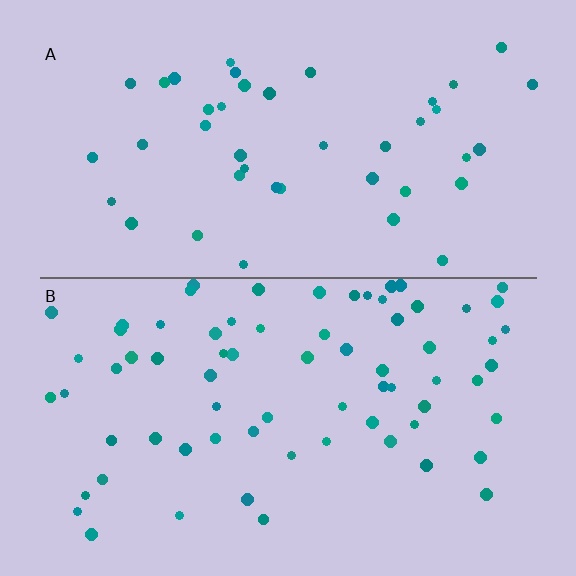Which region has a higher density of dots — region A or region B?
B (the bottom).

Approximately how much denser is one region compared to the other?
Approximately 1.7× — region B over region A.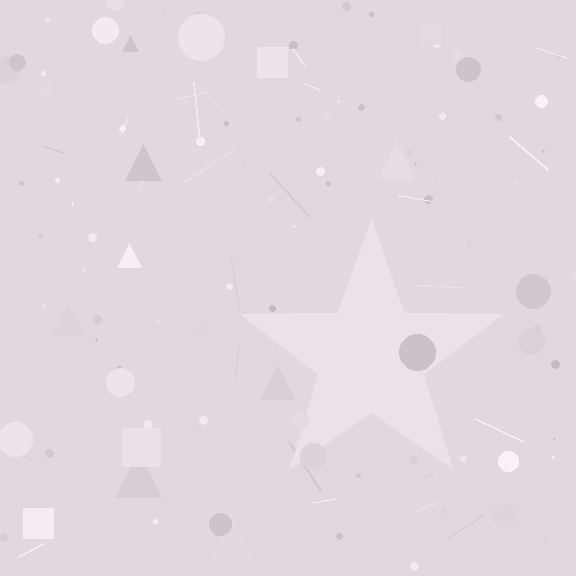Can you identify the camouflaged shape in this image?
The camouflaged shape is a star.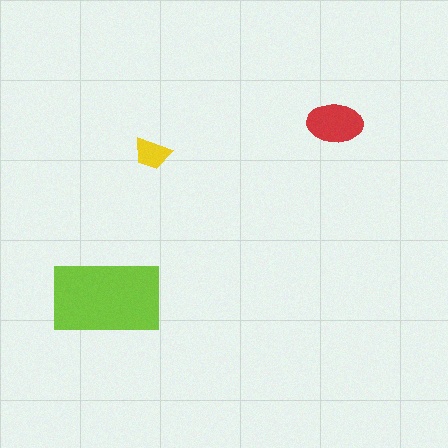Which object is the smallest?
The yellow trapezoid.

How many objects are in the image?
There are 3 objects in the image.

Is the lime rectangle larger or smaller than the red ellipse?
Larger.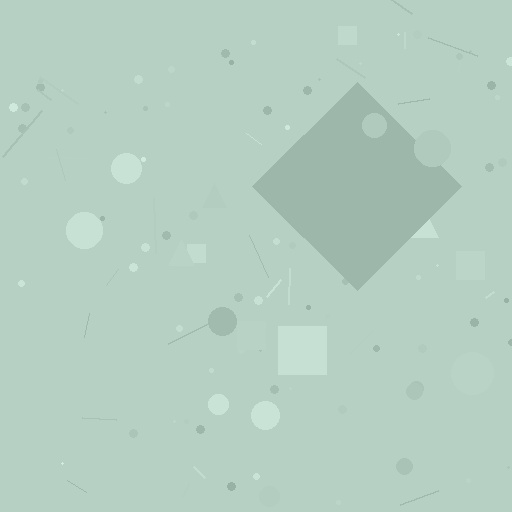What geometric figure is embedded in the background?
A diamond is embedded in the background.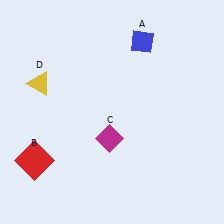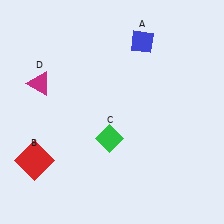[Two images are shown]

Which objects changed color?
C changed from magenta to green. D changed from yellow to magenta.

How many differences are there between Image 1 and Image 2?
There are 2 differences between the two images.